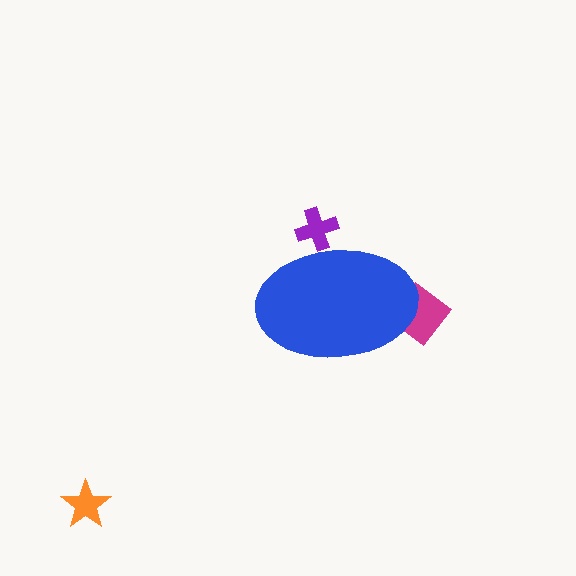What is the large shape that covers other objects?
A blue ellipse.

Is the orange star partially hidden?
No, the orange star is fully visible.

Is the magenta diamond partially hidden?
Yes, the magenta diamond is partially hidden behind the blue ellipse.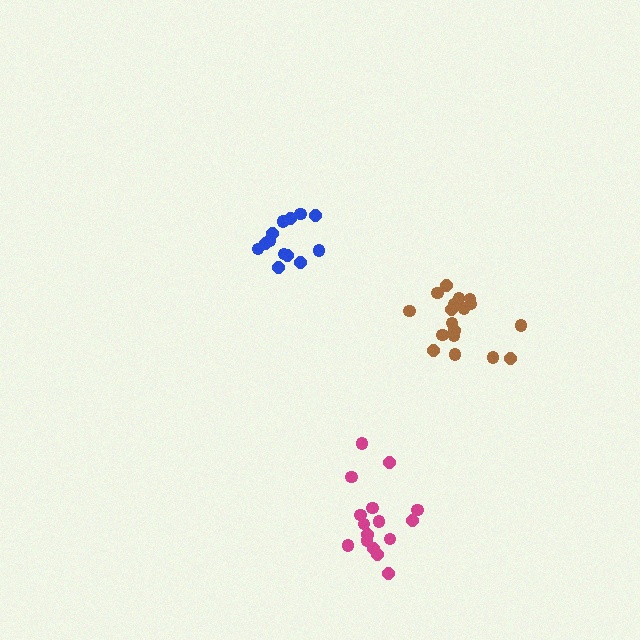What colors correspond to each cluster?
The clusters are colored: brown, blue, magenta.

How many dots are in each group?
Group 1: 18 dots, Group 2: 13 dots, Group 3: 16 dots (47 total).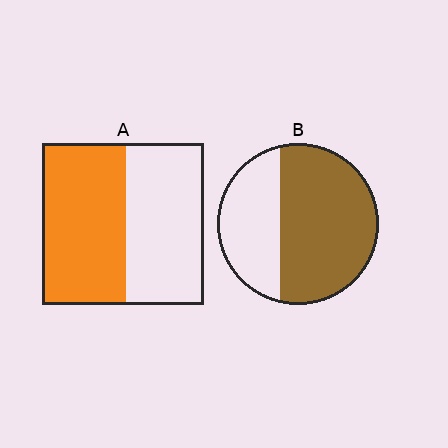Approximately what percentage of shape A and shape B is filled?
A is approximately 50% and B is approximately 65%.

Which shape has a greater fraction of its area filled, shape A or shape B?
Shape B.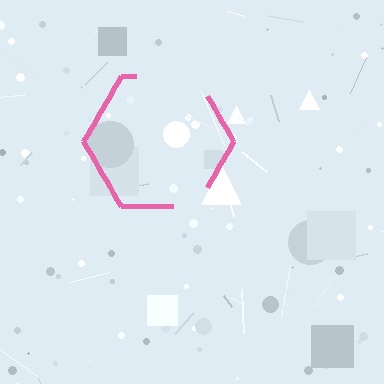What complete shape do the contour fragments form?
The contour fragments form a hexagon.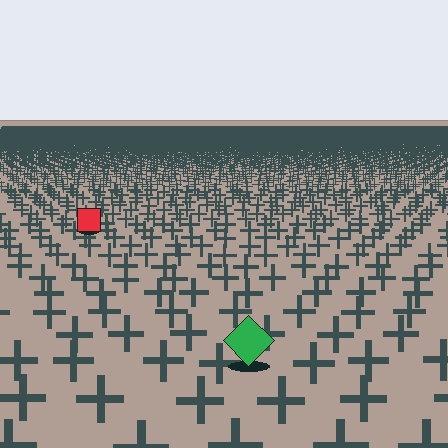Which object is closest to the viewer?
The green diamond is closest. The texture marks near it are larger and more spread out.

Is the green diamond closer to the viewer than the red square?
Yes. The green diamond is closer — you can tell from the texture gradient: the ground texture is coarser near it.